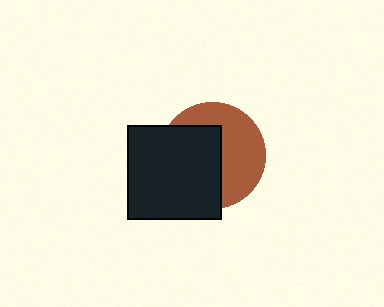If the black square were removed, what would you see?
You would see the complete brown circle.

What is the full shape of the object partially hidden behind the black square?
The partially hidden object is a brown circle.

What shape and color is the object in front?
The object in front is a black square.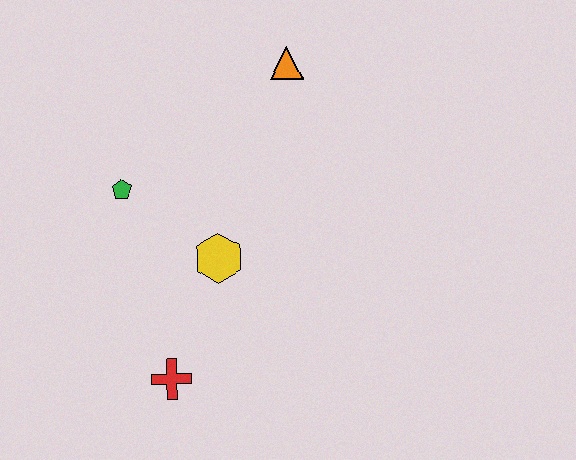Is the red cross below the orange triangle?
Yes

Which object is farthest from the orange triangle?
The red cross is farthest from the orange triangle.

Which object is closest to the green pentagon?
The yellow hexagon is closest to the green pentagon.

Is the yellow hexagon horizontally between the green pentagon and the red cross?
No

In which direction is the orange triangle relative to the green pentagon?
The orange triangle is to the right of the green pentagon.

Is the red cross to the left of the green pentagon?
No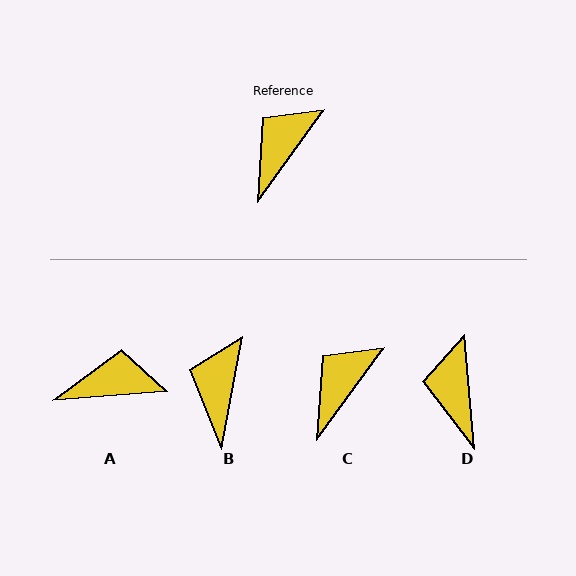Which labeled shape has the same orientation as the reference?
C.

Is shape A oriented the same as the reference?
No, it is off by about 50 degrees.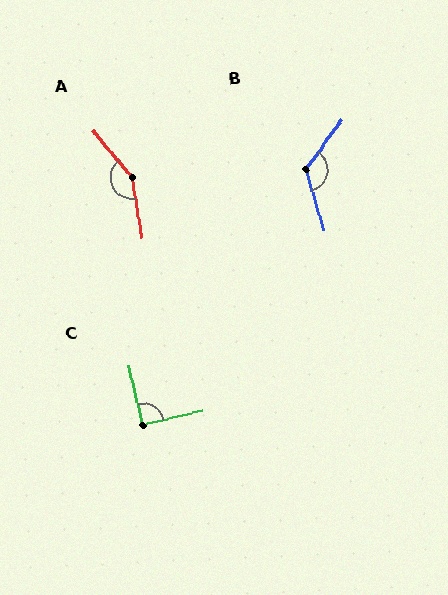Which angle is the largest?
A, at approximately 149 degrees.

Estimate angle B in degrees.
Approximately 128 degrees.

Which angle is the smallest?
C, at approximately 90 degrees.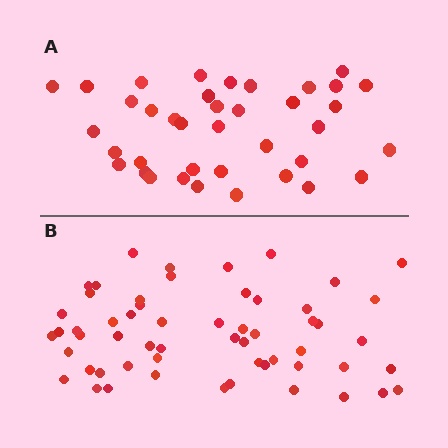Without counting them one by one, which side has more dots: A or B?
Region B (the bottom region) has more dots.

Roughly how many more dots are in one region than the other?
Region B has approximately 20 more dots than region A.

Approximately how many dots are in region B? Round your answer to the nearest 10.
About 60 dots. (The exact count is 57, which rounds to 60.)